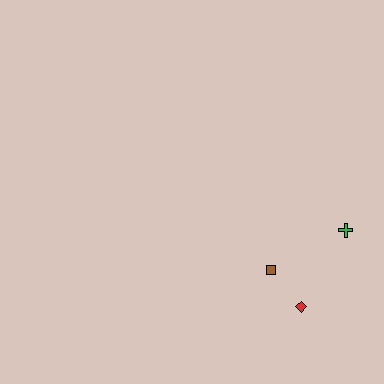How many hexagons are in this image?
There are no hexagons.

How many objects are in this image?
There are 3 objects.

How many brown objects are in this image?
There is 1 brown object.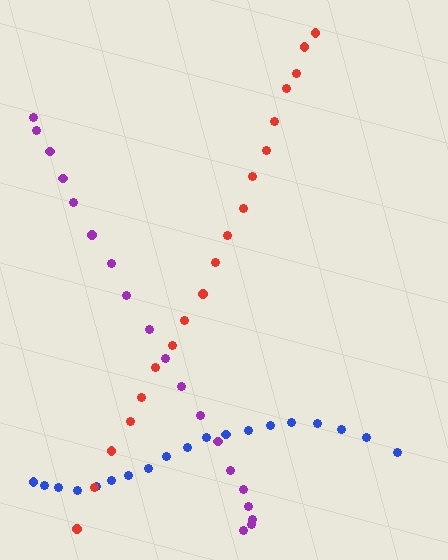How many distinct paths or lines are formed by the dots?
There are 3 distinct paths.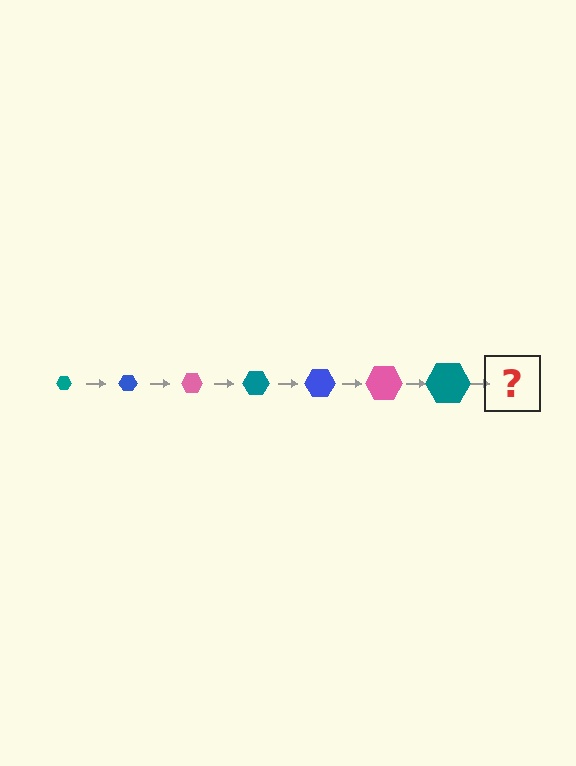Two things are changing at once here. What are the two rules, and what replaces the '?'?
The two rules are that the hexagon grows larger each step and the color cycles through teal, blue, and pink. The '?' should be a blue hexagon, larger than the previous one.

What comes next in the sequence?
The next element should be a blue hexagon, larger than the previous one.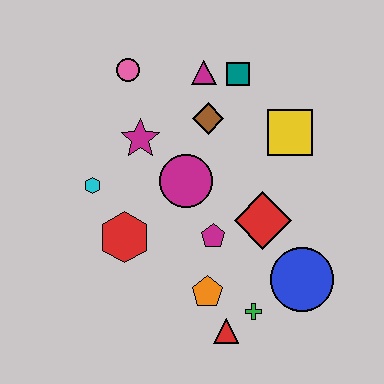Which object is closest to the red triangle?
The green cross is closest to the red triangle.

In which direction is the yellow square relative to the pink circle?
The yellow square is to the right of the pink circle.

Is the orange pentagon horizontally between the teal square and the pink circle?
Yes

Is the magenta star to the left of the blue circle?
Yes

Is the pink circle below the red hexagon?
No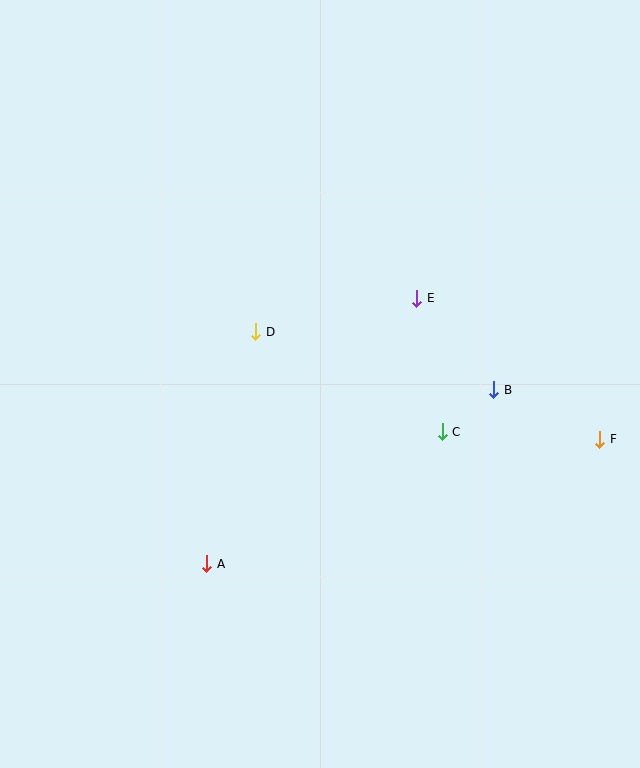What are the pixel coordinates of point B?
Point B is at (494, 390).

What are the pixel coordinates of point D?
Point D is at (256, 332).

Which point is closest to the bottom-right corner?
Point F is closest to the bottom-right corner.